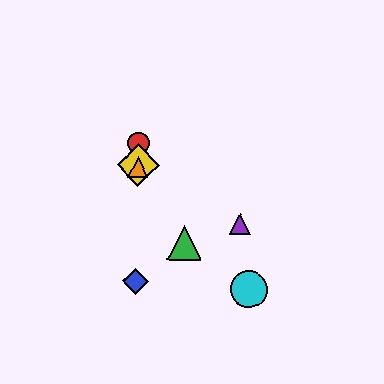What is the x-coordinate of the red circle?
The red circle is at x≈139.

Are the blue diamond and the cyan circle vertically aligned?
No, the blue diamond is at x≈136 and the cyan circle is at x≈249.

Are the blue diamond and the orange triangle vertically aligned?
Yes, both are at x≈136.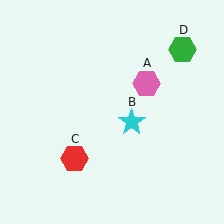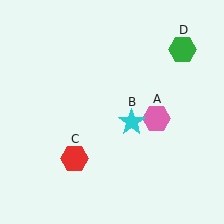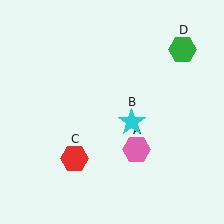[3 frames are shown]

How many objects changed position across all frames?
1 object changed position: pink hexagon (object A).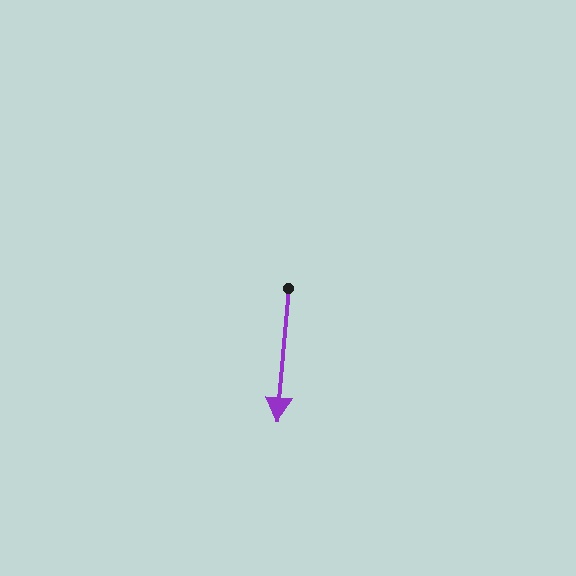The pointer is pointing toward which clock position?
Roughly 6 o'clock.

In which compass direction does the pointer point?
South.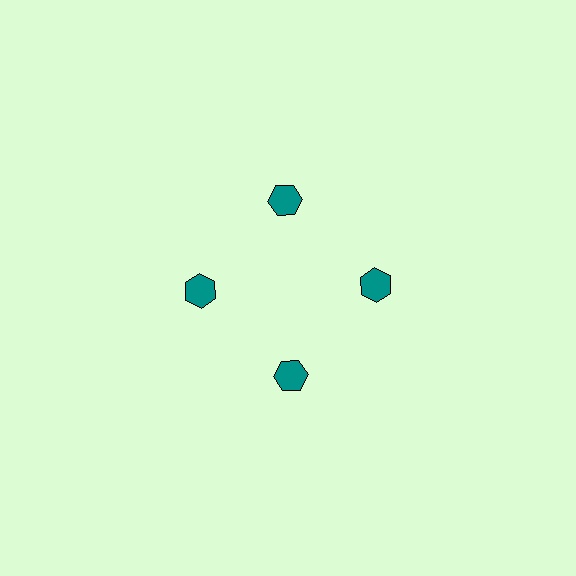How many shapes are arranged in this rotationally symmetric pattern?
There are 4 shapes, arranged in 4 groups of 1.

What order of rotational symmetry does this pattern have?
This pattern has 4-fold rotational symmetry.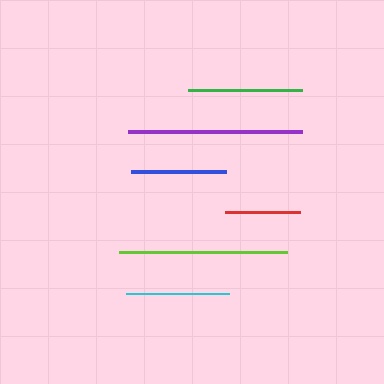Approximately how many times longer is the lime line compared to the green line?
The lime line is approximately 1.5 times the length of the green line.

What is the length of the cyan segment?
The cyan segment is approximately 103 pixels long.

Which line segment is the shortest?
The red line is the shortest at approximately 75 pixels.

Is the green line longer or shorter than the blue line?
The green line is longer than the blue line.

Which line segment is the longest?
The purple line is the longest at approximately 173 pixels.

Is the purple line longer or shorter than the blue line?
The purple line is longer than the blue line.